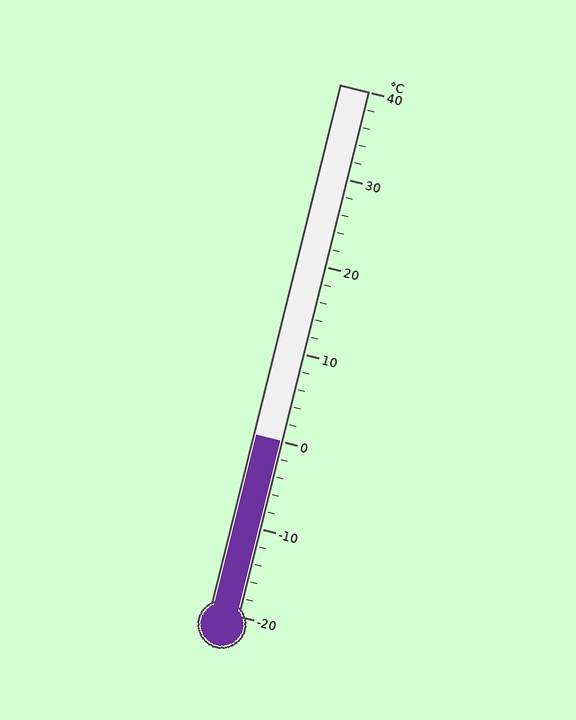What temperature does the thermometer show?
The thermometer shows approximately 0°C.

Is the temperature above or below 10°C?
The temperature is below 10°C.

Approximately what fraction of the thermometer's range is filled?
The thermometer is filled to approximately 35% of its range.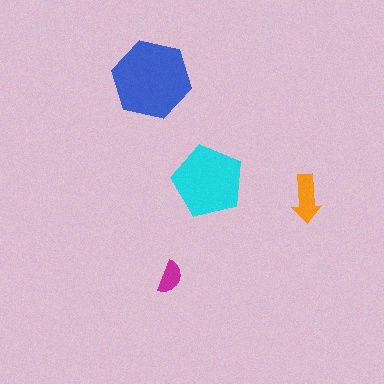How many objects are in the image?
There are 4 objects in the image.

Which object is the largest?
The blue hexagon.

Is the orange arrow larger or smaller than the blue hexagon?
Smaller.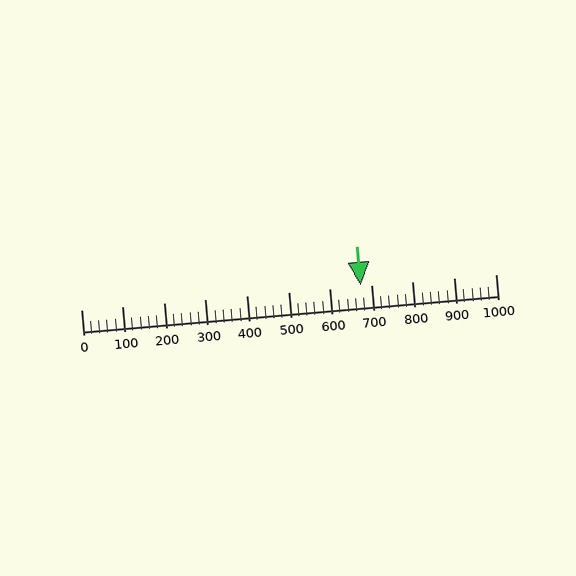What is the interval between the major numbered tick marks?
The major tick marks are spaced 100 units apart.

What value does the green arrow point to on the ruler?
The green arrow points to approximately 675.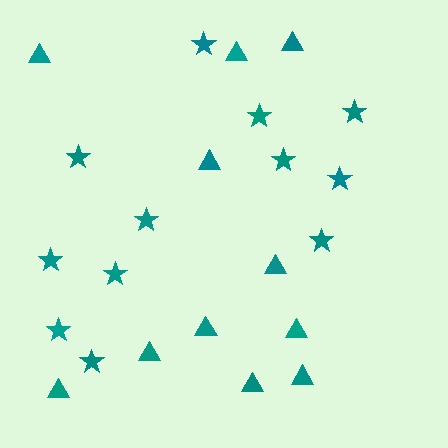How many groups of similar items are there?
There are 2 groups: one group of stars (12) and one group of triangles (11).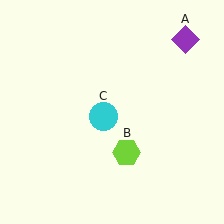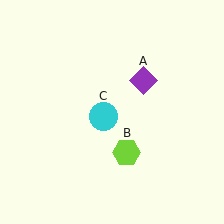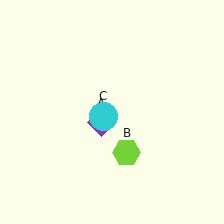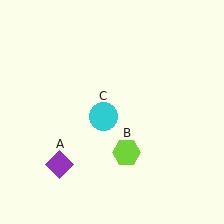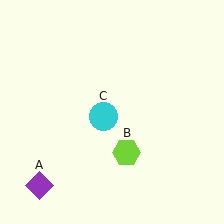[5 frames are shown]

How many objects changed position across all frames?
1 object changed position: purple diamond (object A).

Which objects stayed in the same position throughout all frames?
Lime hexagon (object B) and cyan circle (object C) remained stationary.